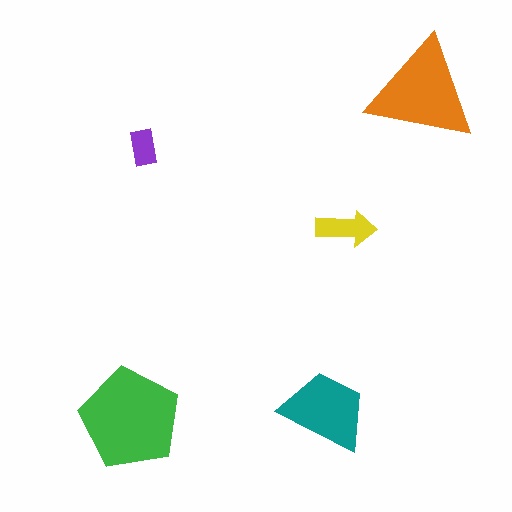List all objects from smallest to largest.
The purple rectangle, the yellow arrow, the teal trapezoid, the orange triangle, the green pentagon.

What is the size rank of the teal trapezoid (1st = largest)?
3rd.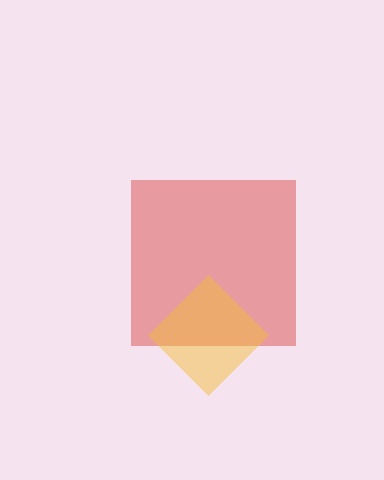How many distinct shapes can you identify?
There are 2 distinct shapes: a red square, a yellow diamond.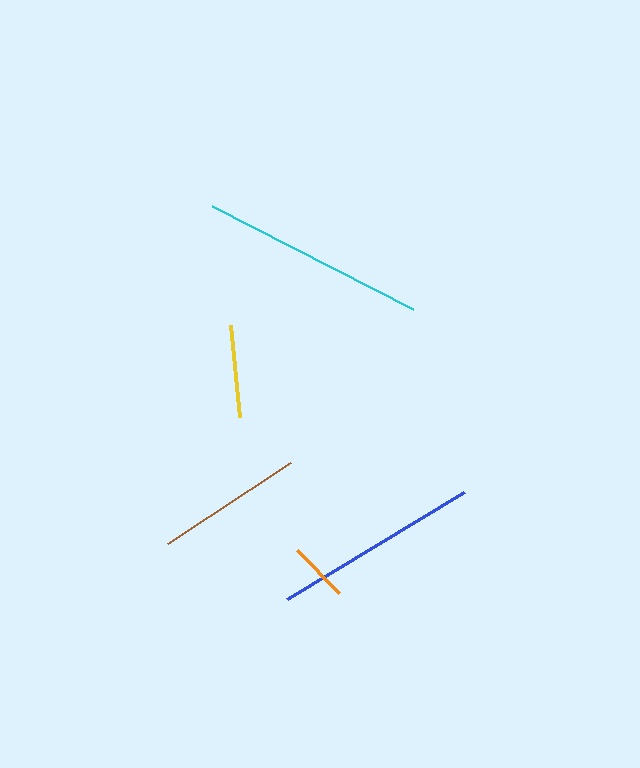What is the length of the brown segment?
The brown segment is approximately 147 pixels long.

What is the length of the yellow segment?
The yellow segment is approximately 93 pixels long.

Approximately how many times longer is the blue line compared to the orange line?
The blue line is approximately 3.4 times the length of the orange line.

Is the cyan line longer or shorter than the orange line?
The cyan line is longer than the orange line.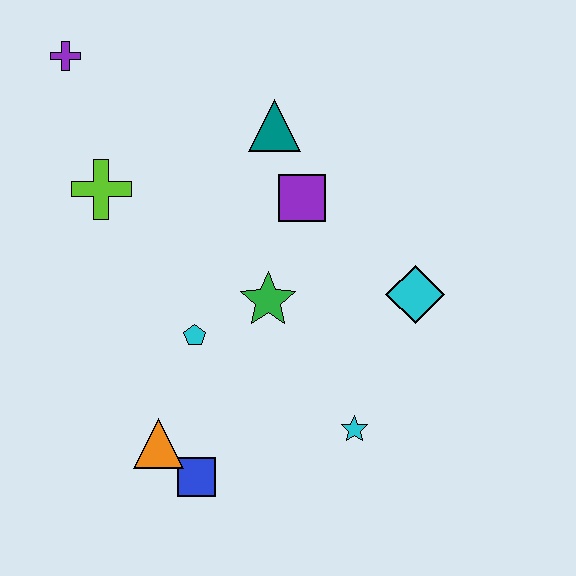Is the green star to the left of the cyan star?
Yes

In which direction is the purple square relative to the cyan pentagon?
The purple square is above the cyan pentagon.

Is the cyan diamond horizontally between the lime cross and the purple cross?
No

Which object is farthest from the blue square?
The purple cross is farthest from the blue square.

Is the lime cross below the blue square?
No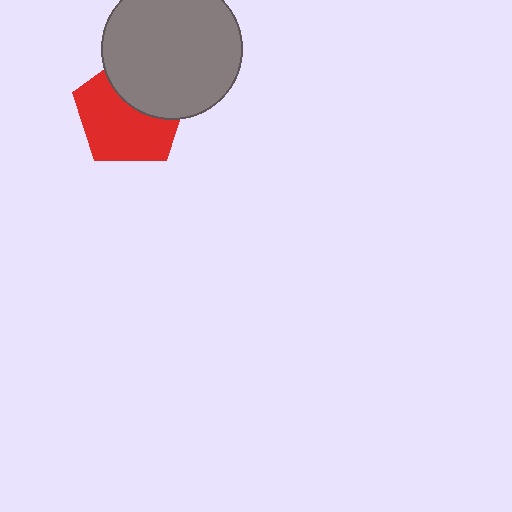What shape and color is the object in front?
The object in front is a gray circle.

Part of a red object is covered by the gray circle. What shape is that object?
It is a pentagon.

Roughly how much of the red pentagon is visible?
About half of it is visible (roughly 62%).